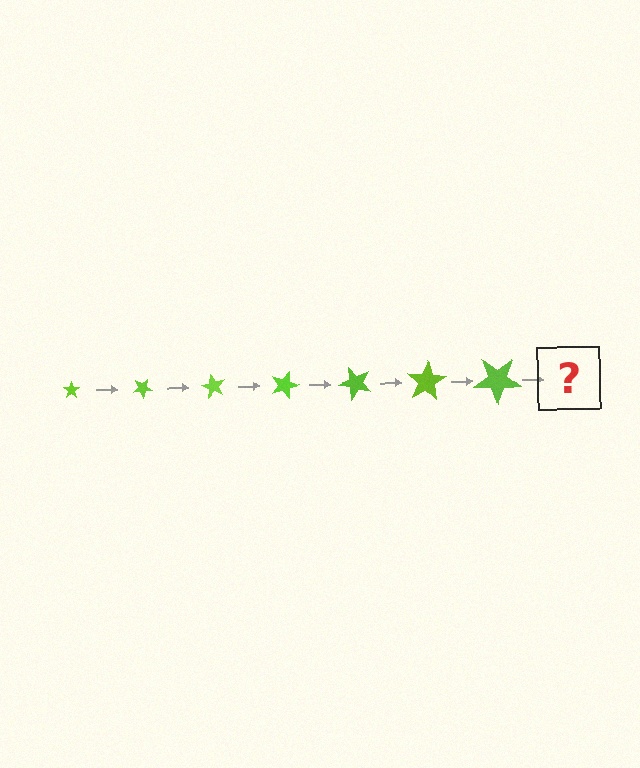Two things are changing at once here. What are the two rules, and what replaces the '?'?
The two rules are that the star grows larger each step and it rotates 30 degrees each step. The '?' should be a star, larger than the previous one and rotated 210 degrees from the start.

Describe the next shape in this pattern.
It should be a star, larger than the previous one and rotated 210 degrees from the start.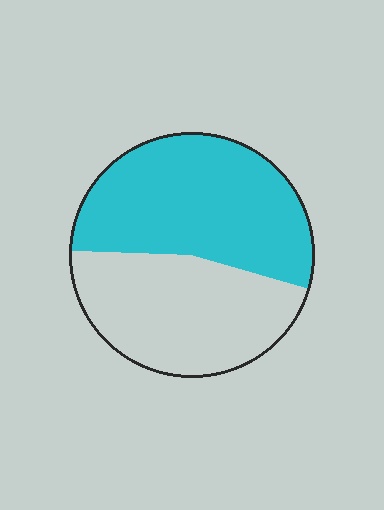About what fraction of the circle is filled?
About one half (1/2).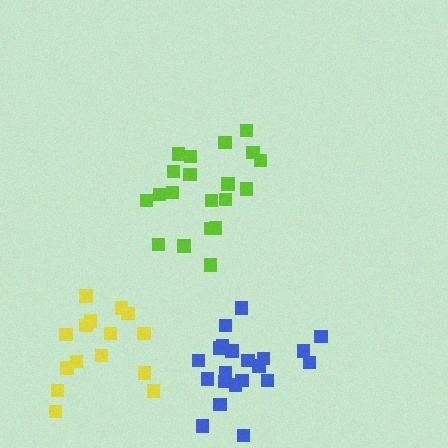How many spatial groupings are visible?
There are 3 spatial groupings.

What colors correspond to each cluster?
The clusters are colored: lime, blue, yellow.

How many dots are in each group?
Group 1: 20 dots, Group 2: 21 dots, Group 3: 15 dots (56 total).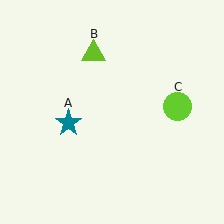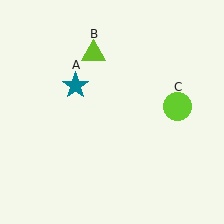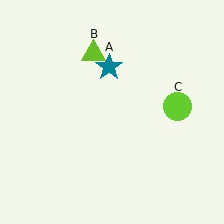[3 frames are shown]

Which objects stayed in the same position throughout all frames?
Lime triangle (object B) and lime circle (object C) remained stationary.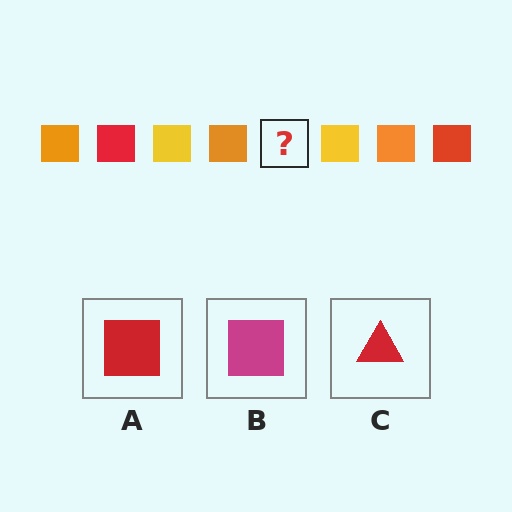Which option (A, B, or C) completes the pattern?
A.